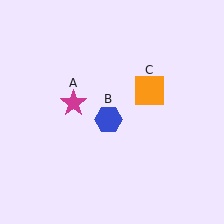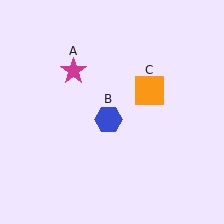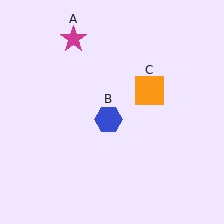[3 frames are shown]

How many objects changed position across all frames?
1 object changed position: magenta star (object A).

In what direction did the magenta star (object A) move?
The magenta star (object A) moved up.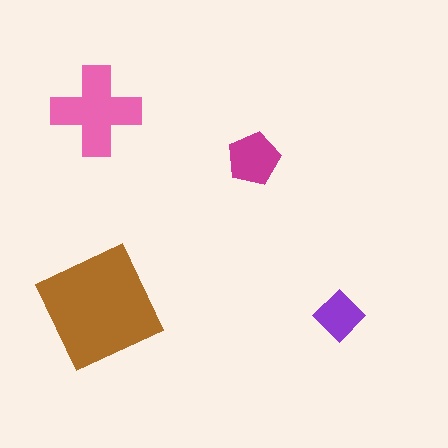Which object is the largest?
The brown square.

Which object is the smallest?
The purple diamond.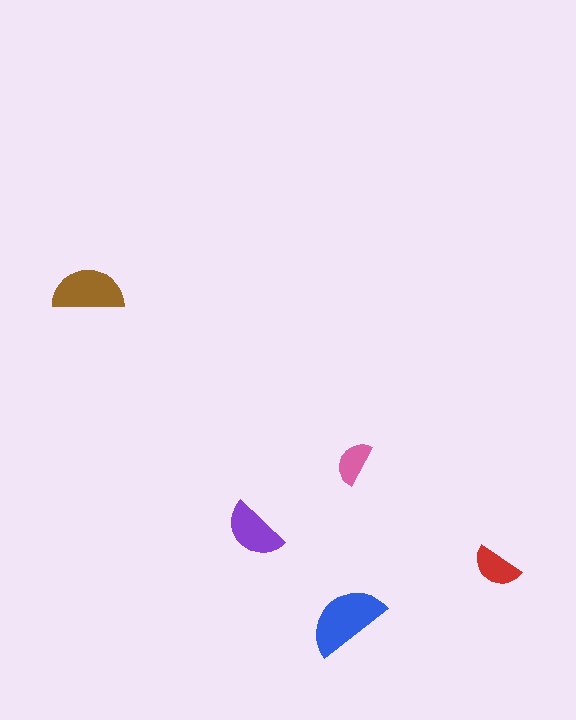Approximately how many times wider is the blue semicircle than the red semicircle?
About 1.5 times wider.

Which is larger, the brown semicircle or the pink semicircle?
The brown one.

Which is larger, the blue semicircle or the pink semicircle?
The blue one.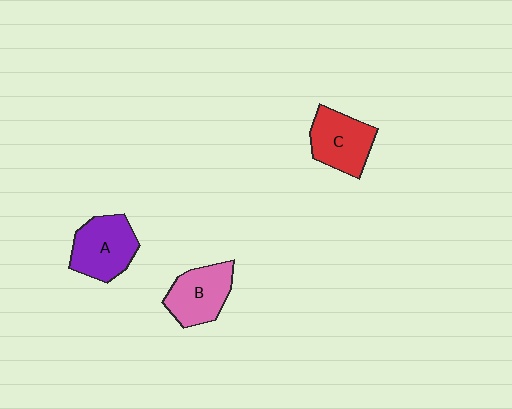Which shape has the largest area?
Shape A (purple).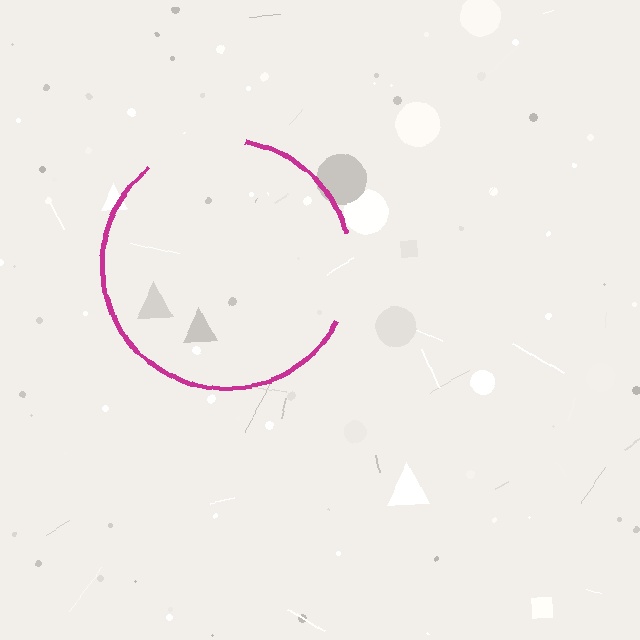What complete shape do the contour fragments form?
The contour fragments form a circle.